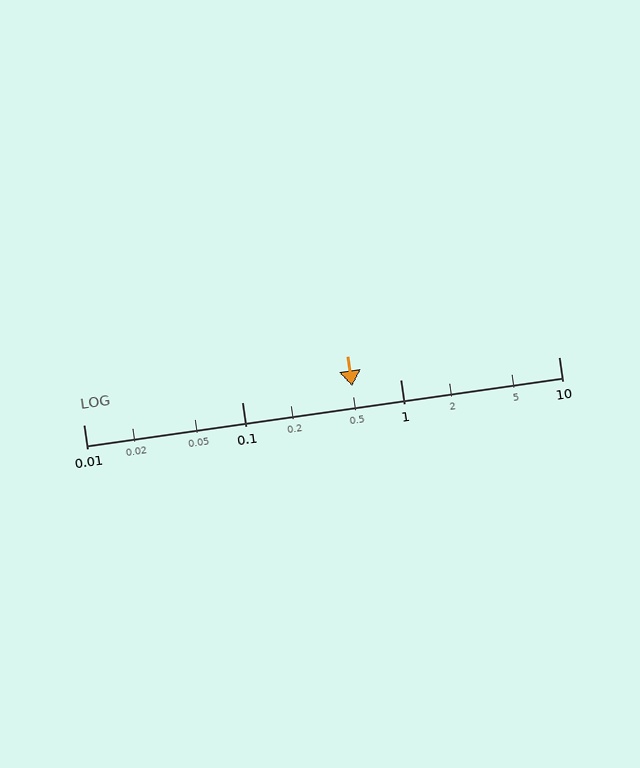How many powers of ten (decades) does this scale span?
The scale spans 3 decades, from 0.01 to 10.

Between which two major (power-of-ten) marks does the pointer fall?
The pointer is between 0.1 and 1.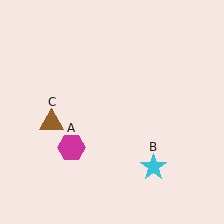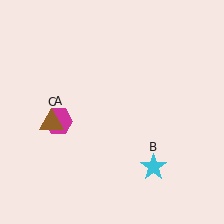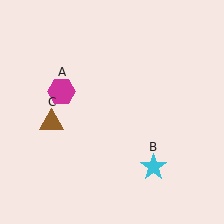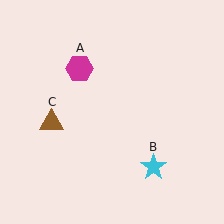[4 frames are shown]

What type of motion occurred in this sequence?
The magenta hexagon (object A) rotated clockwise around the center of the scene.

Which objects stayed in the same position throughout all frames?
Cyan star (object B) and brown triangle (object C) remained stationary.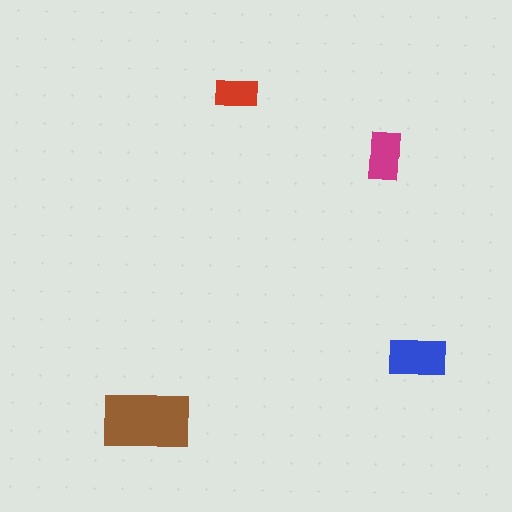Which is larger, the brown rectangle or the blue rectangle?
The brown one.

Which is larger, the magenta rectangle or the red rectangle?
The magenta one.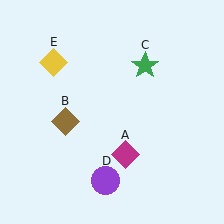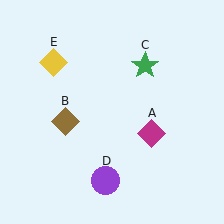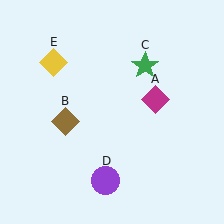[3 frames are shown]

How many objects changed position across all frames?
1 object changed position: magenta diamond (object A).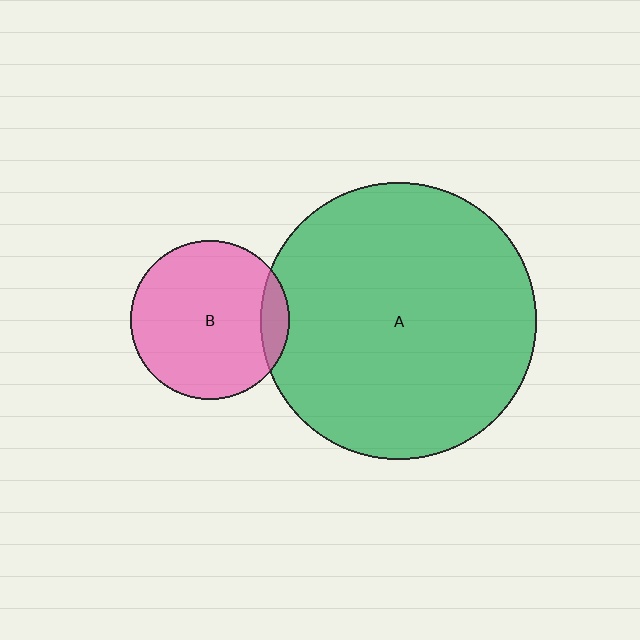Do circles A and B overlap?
Yes.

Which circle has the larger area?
Circle A (green).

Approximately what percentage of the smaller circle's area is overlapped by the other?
Approximately 10%.